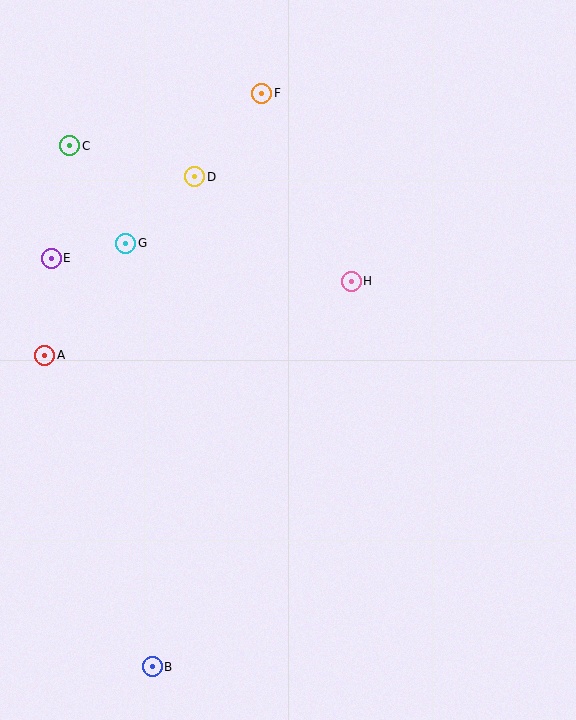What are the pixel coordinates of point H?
Point H is at (351, 281).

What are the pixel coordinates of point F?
Point F is at (262, 93).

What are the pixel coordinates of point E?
Point E is at (51, 258).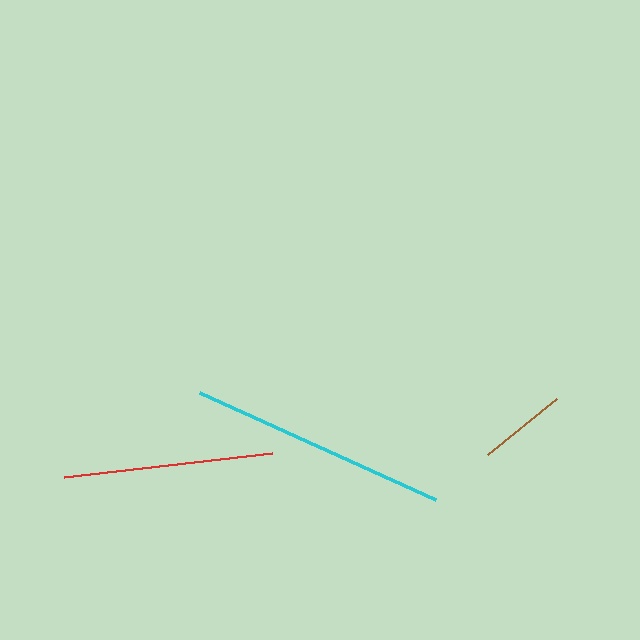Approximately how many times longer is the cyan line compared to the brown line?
The cyan line is approximately 2.9 times the length of the brown line.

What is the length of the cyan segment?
The cyan segment is approximately 259 pixels long.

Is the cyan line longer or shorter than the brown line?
The cyan line is longer than the brown line.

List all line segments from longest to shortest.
From longest to shortest: cyan, red, brown.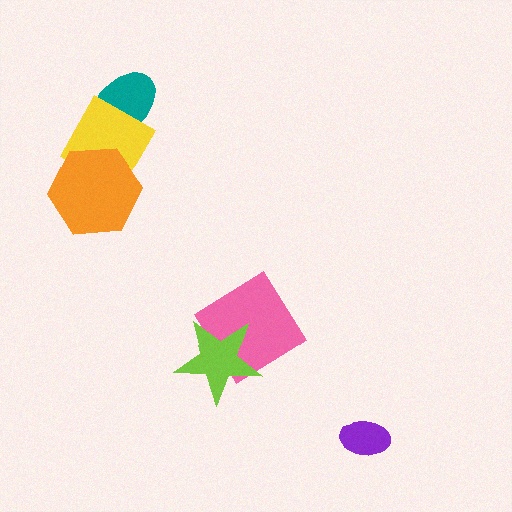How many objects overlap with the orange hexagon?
1 object overlaps with the orange hexagon.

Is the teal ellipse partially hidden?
Yes, it is partially covered by another shape.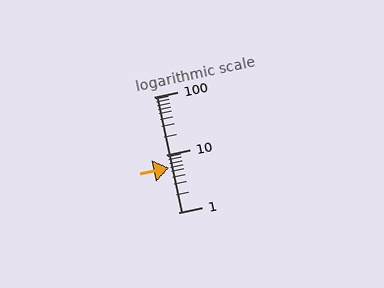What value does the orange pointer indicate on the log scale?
The pointer indicates approximately 6.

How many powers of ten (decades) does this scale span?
The scale spans 2 decades, from 1 to 100.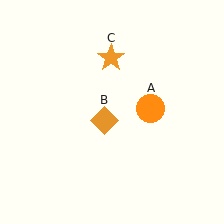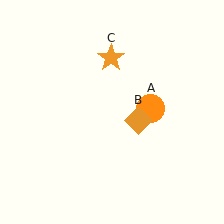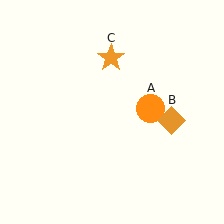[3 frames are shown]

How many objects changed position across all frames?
1 object changed position: orange diamond (object B).